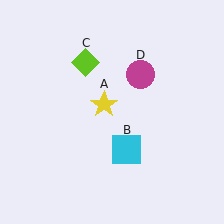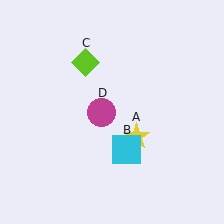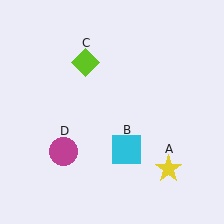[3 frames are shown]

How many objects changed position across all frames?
2 objects changed position: yellow star (object A), magenta circle (object D).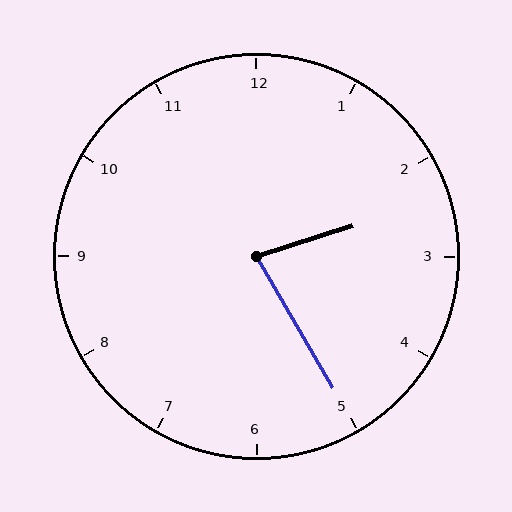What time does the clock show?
2:25.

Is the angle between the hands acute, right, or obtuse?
It is acute.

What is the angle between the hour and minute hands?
Approximately 78 degrees.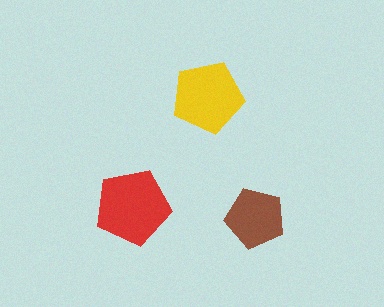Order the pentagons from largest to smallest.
the red one, the yellow one, the brown one.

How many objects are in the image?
There are 3 objects in the image.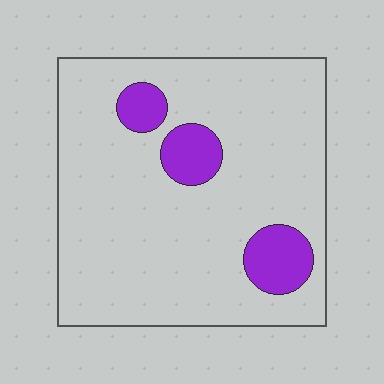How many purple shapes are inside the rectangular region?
3.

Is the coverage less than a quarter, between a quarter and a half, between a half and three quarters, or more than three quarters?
Less than a quarter.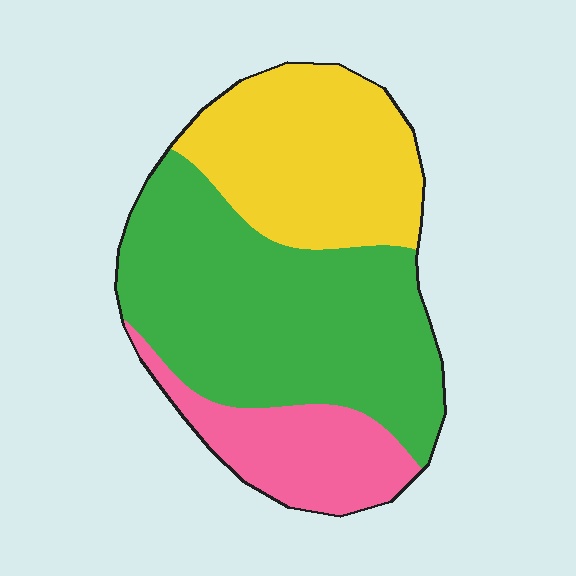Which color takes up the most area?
Green, at roughly 50%.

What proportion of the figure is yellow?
Yellow covers 31% of the figure.